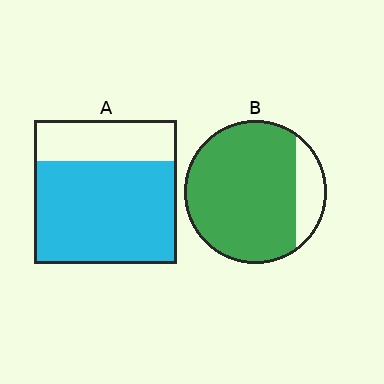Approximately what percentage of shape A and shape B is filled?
A is approximately 70% and B is approximately 85%.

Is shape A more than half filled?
Yes.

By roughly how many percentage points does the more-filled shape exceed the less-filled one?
By roughly 15 percentage points (B over A).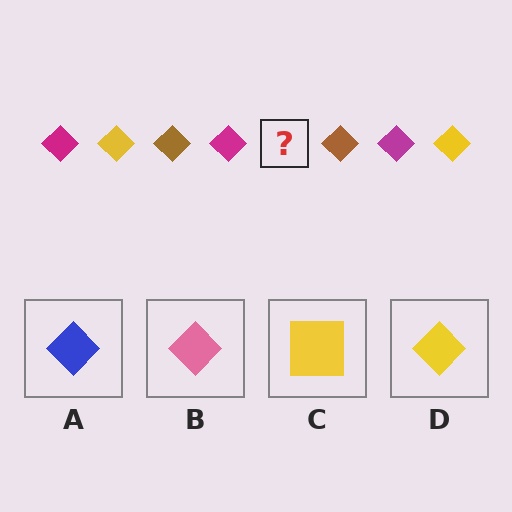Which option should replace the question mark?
Option D.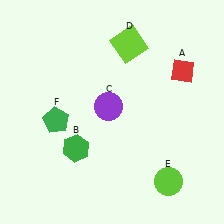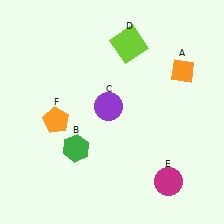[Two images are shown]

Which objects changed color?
A changed from red to orange. E changed from lime to magenta. F changed from green to orange.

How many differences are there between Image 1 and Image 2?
There are 3 differences between the two images.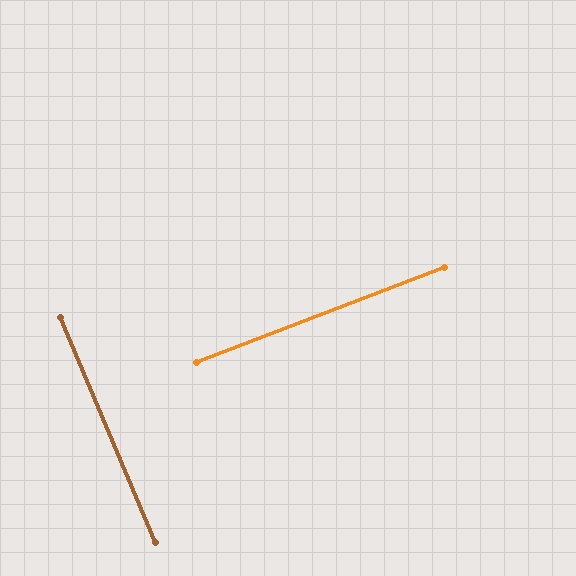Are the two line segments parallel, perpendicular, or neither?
Perpendicular — they meet at approximately 88°.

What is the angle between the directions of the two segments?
Approximately 88 degrees.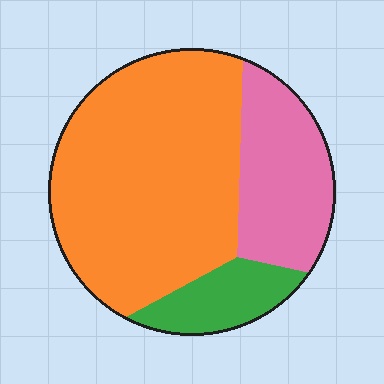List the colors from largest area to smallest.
From largest to smallest: orange, pink, green.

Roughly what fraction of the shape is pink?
Pink covers about 25% of the shape.